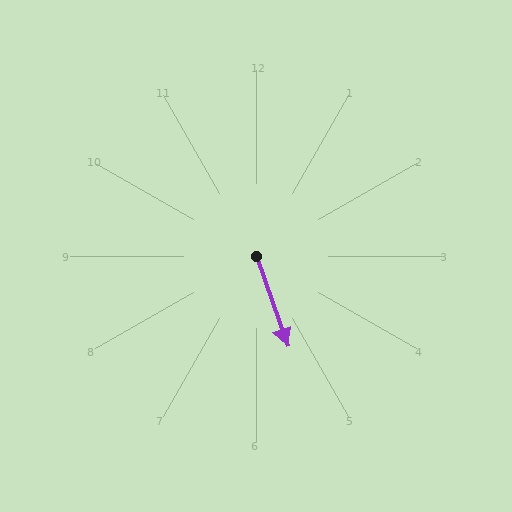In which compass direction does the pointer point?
South.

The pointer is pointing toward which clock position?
Roughly 5 o'clock.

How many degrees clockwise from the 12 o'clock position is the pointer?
Approximately 161 degrees.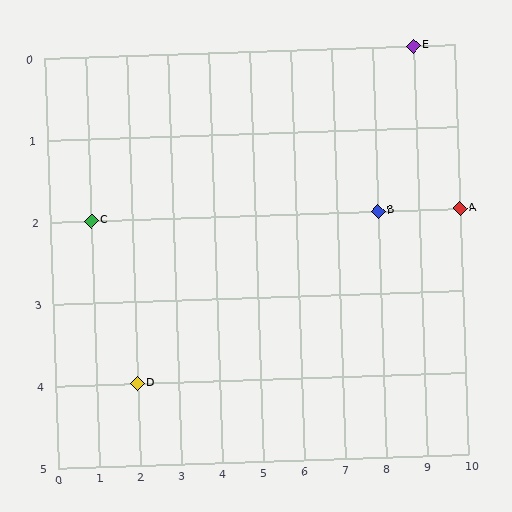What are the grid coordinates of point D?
Point D is at grid coordinates (2, 4).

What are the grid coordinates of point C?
Point C is at grid coordinates (1, 2).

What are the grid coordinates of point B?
Point B is at grid coordinates (8, 2).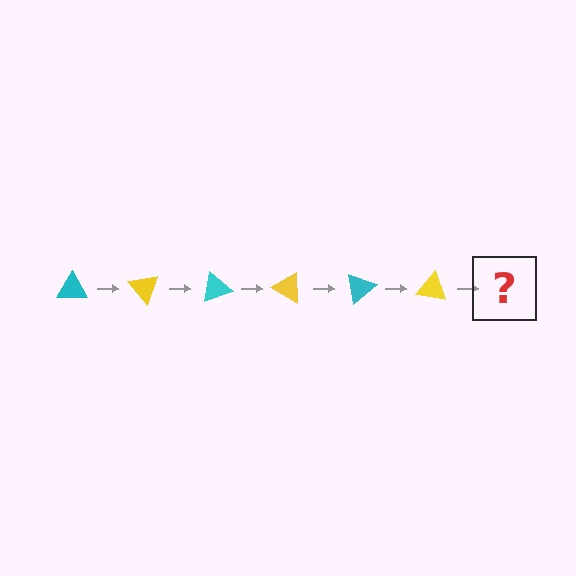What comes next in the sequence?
The next element should be a cyan triangle, rotated 300 degrees from the start.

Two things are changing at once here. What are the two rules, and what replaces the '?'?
The two rules are that it rotates 50 degrees each step and the color cycles through cyan and yellow. The '?' should be a cyan triangle, rotated 300 degrees from the start.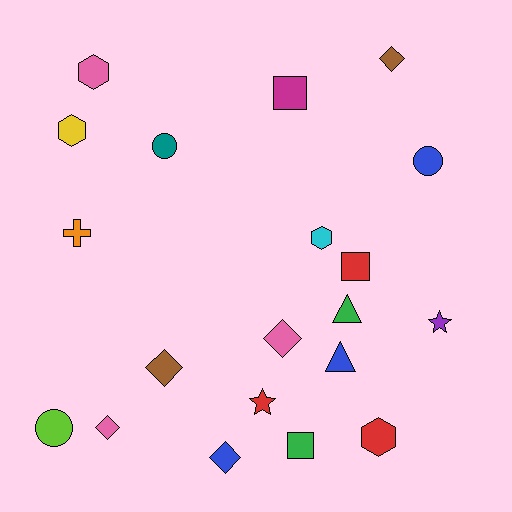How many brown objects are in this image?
There are 2 brown objects.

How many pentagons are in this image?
There are no pentagons.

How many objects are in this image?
There are 20 objects.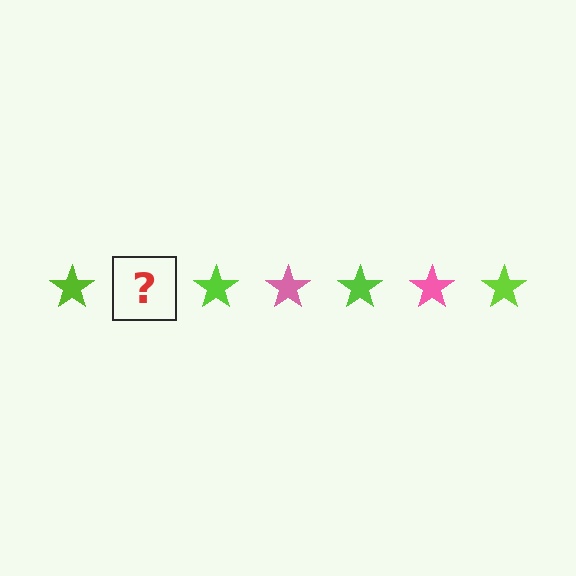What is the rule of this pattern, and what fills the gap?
The rule is that the pattern cycles through lime, pink stars. The gap should be filled with a pink star.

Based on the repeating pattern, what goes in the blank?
The blank should be a pink star.